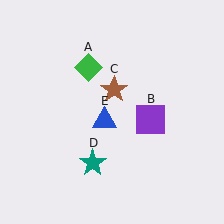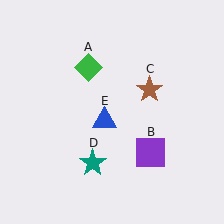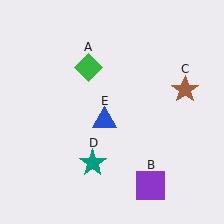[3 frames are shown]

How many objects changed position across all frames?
2 objects changed position: purple square (object B), brown star (object C).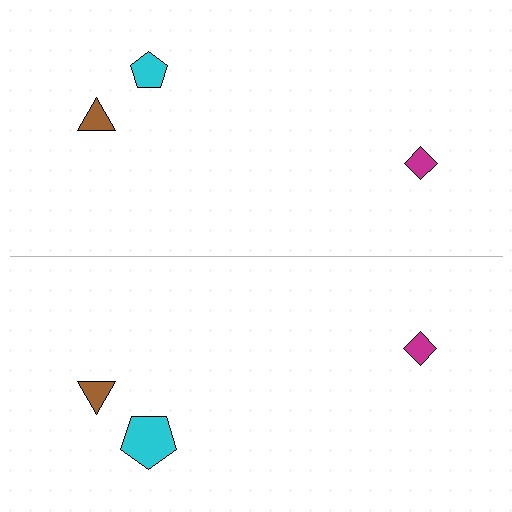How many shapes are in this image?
There are 6 shapes in this image.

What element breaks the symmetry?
The cyan pentagon on the bottom side has a different size than its mirror counterpart.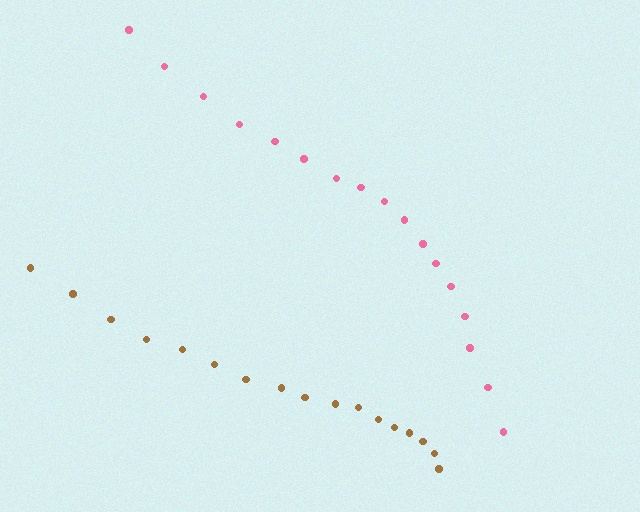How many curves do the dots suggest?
There are 2 distinct paths.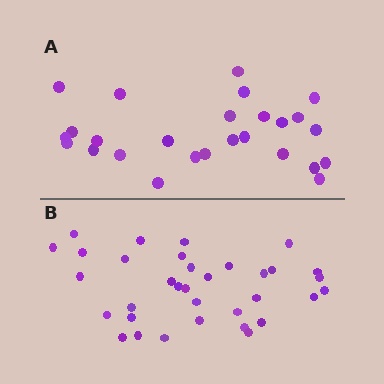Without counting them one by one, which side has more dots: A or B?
Region B (the bottom region) has more dots.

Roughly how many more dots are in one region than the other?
Region B has roughly 8 or so more dots than region A.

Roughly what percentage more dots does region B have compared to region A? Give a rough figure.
About 30% more.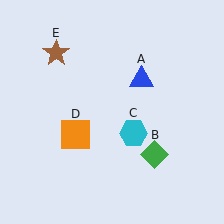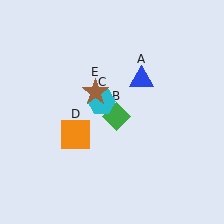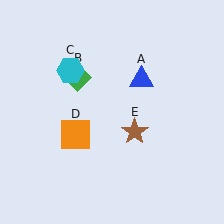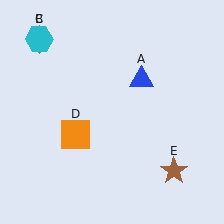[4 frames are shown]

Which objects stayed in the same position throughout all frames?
Blue triangle (object A) and orange square (object D) remained stationary.